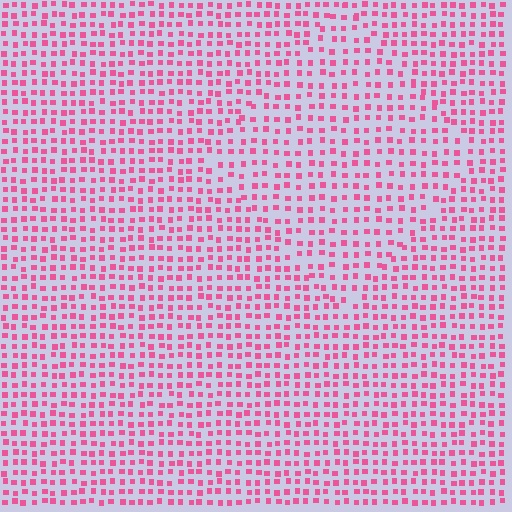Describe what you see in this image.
The image contains small pink elements arranged at two different densities. A diamond-shaped region is visible where the elements are less densely packed than the surrounding area.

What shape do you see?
I see a diamond.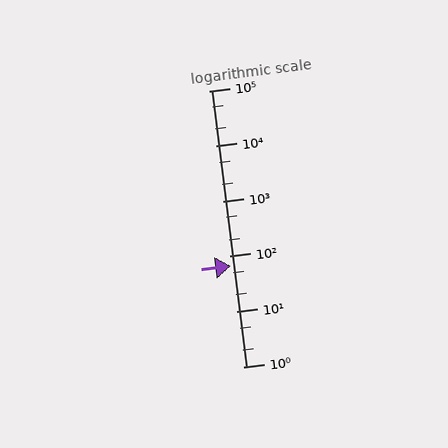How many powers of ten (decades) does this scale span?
The scale spans 5 decades, from 1 to 100000.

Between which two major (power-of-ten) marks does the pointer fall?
The pointer is between 10 and 100.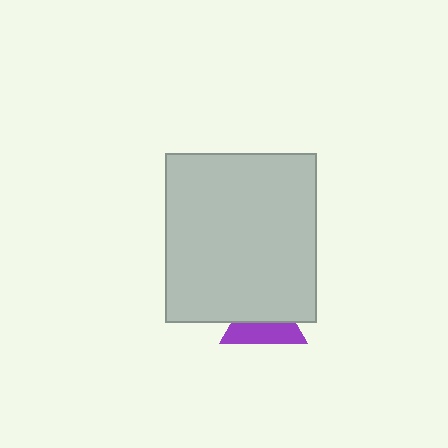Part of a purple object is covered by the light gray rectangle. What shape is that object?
It is a triangle.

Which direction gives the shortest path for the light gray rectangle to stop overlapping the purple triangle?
Moving up gives the shortest separation.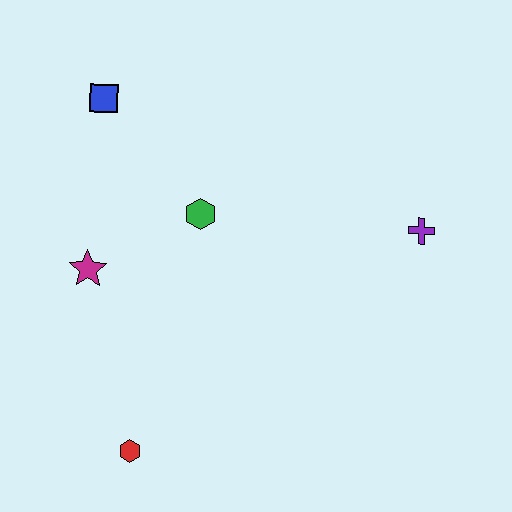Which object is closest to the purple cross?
The green hexagon is closest to the purple cross.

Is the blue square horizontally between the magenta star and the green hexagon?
Yes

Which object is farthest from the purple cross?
The red hexagon is farthest from the purple cross.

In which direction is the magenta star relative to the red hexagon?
The magenta star is above the red hexagon.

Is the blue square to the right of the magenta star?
Yes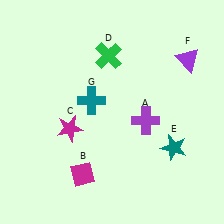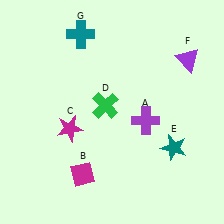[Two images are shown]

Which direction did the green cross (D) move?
The green cross (D) moved down.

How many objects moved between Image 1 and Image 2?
2 objects moved between the two images.